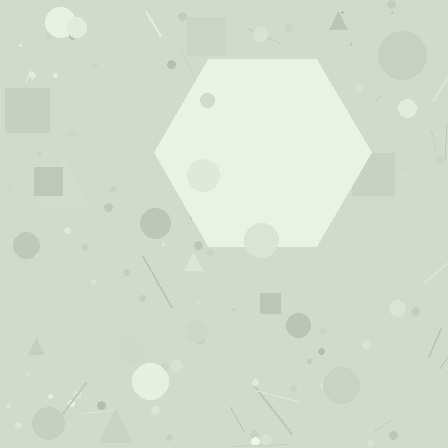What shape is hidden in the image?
A hexagon is hidden in the image.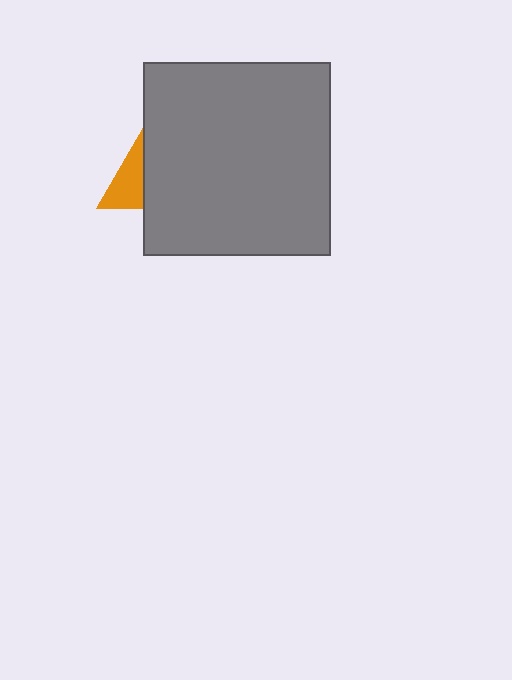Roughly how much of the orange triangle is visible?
About half of it is visible (roughly 50%).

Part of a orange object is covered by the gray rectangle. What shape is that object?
It is a triangle.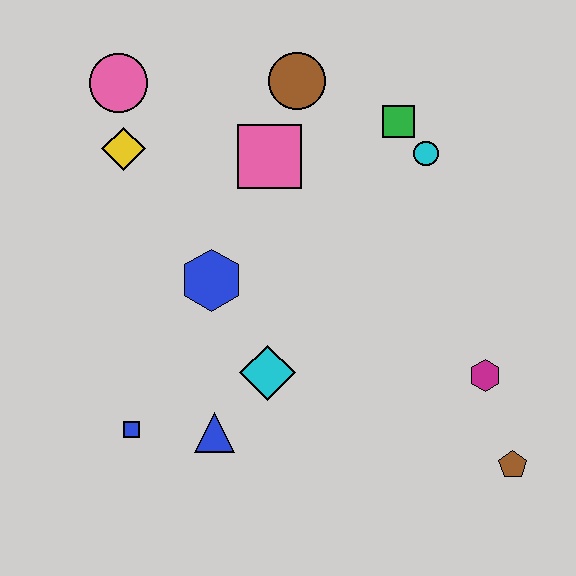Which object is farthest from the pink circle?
The brown pentagon is farthest from the pink circle.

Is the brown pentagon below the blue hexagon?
Yes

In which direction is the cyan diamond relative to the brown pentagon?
The cyan diamond is to the left of the brown pentagon.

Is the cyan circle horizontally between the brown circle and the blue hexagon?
No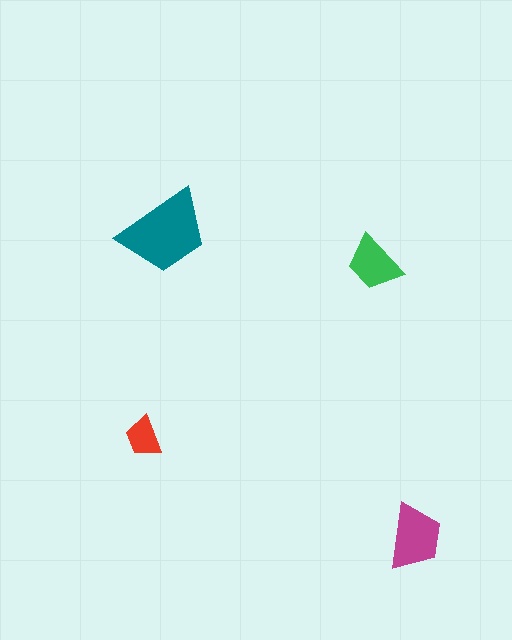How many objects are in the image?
There are 4 objects in the image.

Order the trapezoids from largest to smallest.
the teal one, the magenta one, the green one, the red one.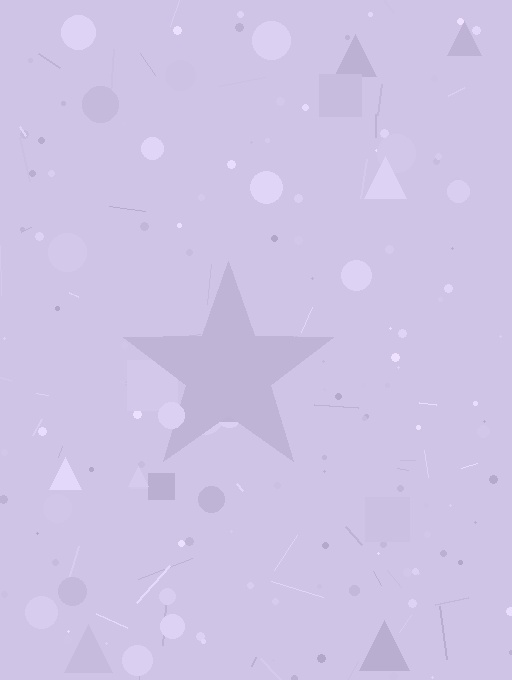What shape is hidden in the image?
A star is hidden in the image.